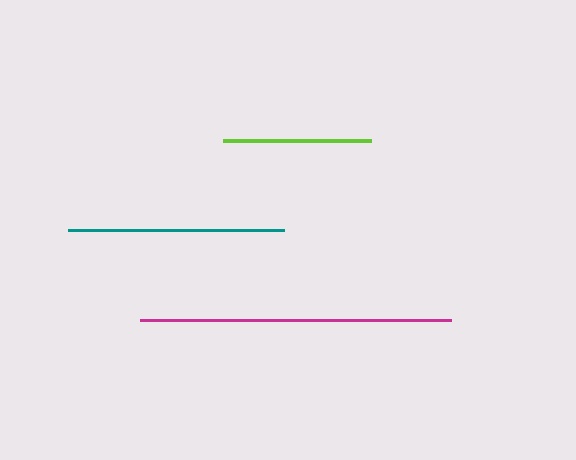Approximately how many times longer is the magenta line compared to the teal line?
The magenta line is approximately 1.4 times the length of the teal line.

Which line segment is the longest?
The magenta line is the longest at approximately 310 pixels.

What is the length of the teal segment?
The teal segment is approximately 216 pixels long.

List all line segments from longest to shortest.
From longest to shortest: magenta, teal, lime.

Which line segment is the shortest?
The lime line is the shortest at approximately 148 pixels.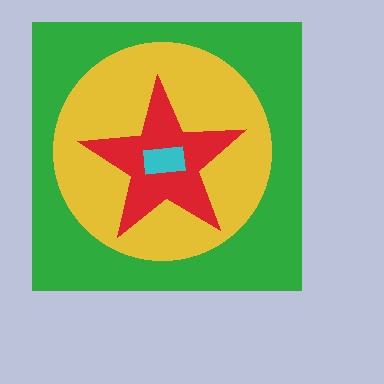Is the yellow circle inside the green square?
Yes.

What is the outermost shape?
The green square.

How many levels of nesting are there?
4.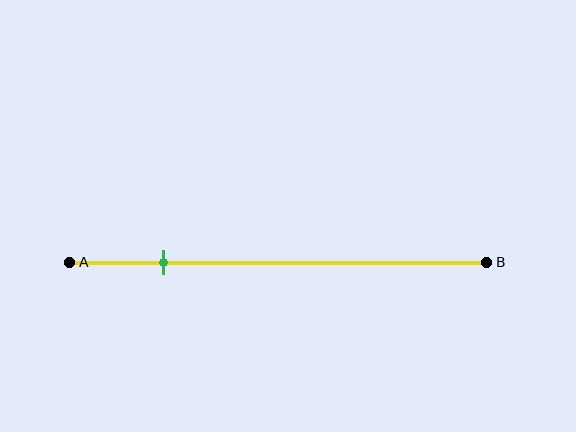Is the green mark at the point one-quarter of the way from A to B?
Yes, the mark is approximately at the one-quarter point.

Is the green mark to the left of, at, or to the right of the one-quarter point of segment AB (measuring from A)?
The green mark is approximately at the one-quarter point of segment AB.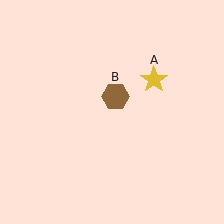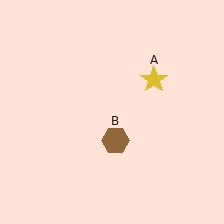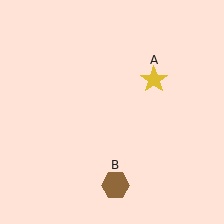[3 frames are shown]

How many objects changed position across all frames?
1 object changed position: brown hexagon (object B).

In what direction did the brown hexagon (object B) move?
The brown hexagon (object B) moved down.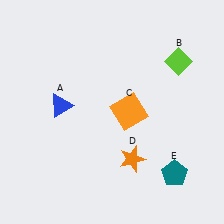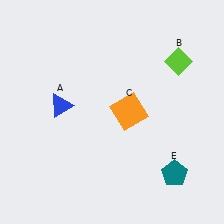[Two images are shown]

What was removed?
The orange star (D) was removed in Image 2.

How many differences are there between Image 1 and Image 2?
There is 1 difference between the two images.